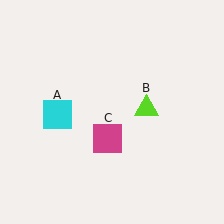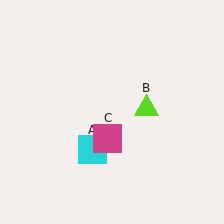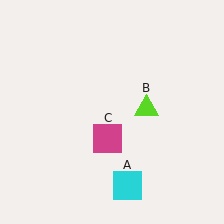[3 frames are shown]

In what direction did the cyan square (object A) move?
The cyan square (object A) moved down and to the right.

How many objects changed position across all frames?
1 object changed position: cyan square (object A).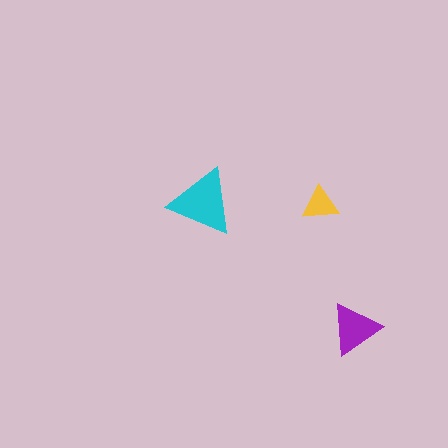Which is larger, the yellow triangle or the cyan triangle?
The cyan one.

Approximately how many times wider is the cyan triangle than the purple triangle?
About 1.5 times wider.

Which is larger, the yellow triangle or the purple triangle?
The purple one.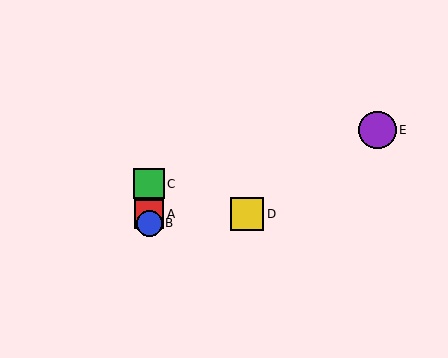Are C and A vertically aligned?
Yes, both are at x≈149.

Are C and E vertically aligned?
No, C is at x≈149 and E is at x≈378.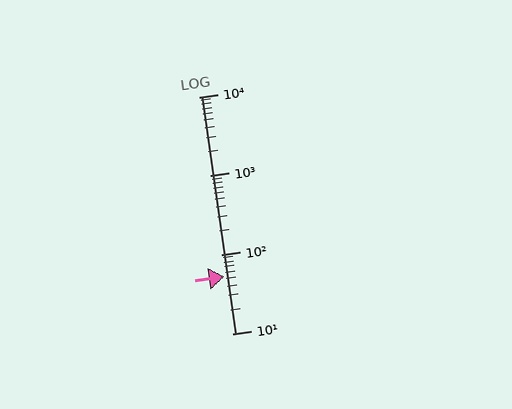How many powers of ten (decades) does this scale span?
The scale spans 3 decades, from 10 to 10000.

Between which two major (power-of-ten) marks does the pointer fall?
The pointer is between 10 and 100.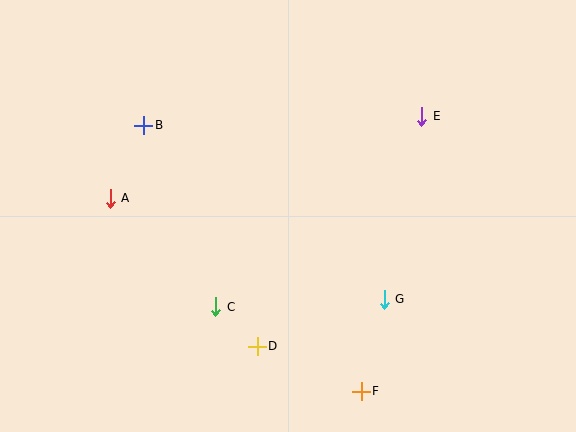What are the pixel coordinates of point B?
Point B is at (144, 125).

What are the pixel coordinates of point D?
Point D is at (257, 346).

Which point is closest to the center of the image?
Point C at (216, 307) is closest to the center.